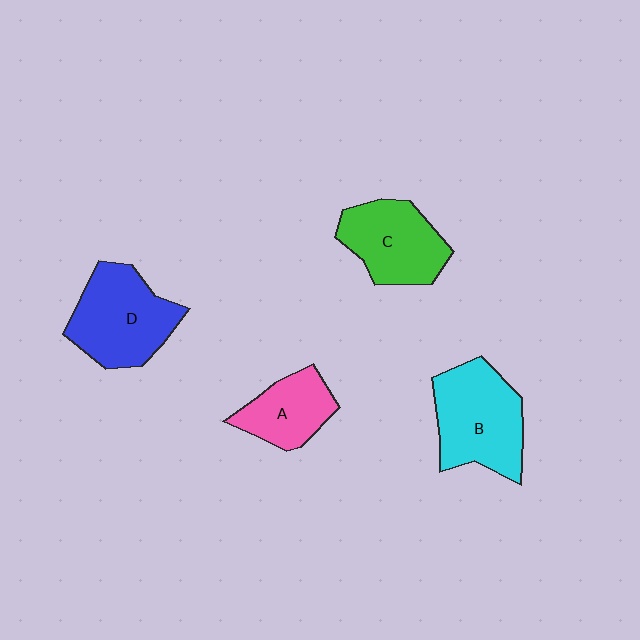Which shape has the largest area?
Shape B (cyan).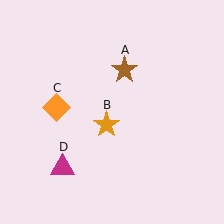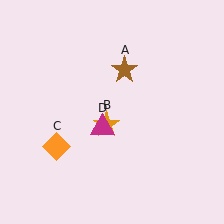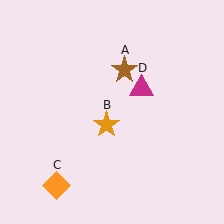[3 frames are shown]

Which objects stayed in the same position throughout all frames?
Brown star (object A) and orange star (object B) remained stationary.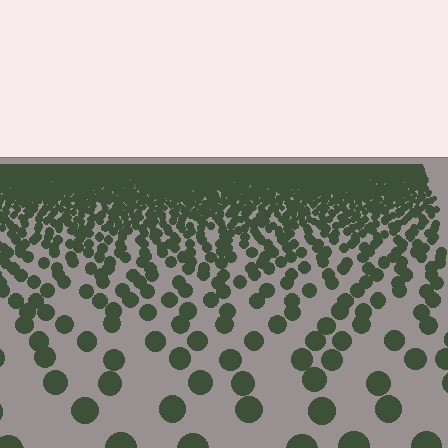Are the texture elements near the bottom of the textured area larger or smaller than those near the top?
Larger. Near the bottom, elements are closer to the viewer and appear at a bigger on-screen size.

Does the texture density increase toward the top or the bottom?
Density increases toward the top.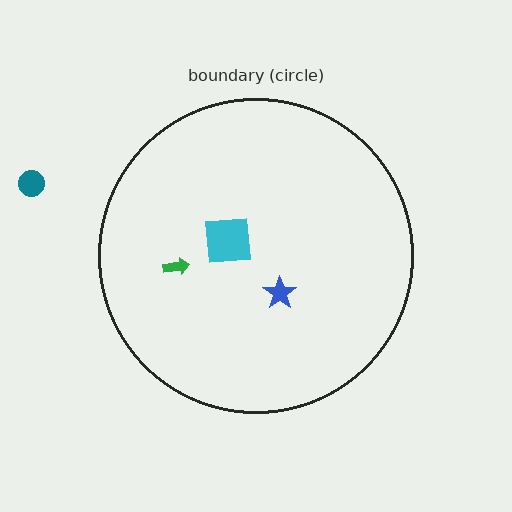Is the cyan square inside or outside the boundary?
Inside.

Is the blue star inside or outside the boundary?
Inside.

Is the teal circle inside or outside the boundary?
Outside.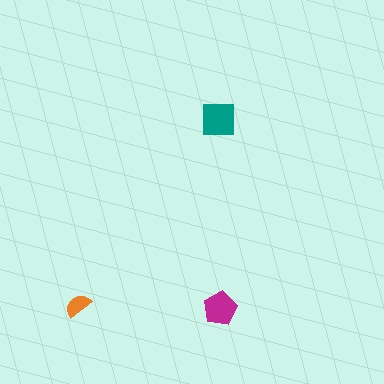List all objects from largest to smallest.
The teal square, the magenta pentagon, the orange semicircle.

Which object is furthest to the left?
The orange semicircle is leftmost.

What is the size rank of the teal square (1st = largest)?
1st.